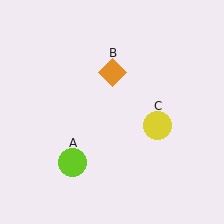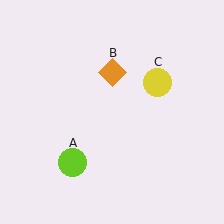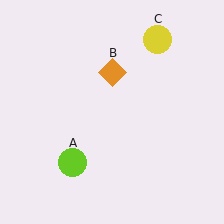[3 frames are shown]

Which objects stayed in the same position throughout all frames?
Lime circle (object A) and orange diamond (object B) remained stationary.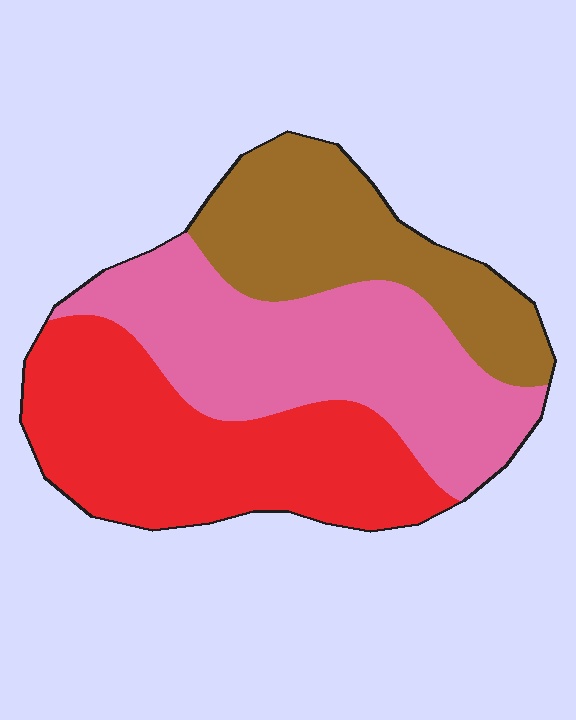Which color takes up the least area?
Brown, at roughly 25%.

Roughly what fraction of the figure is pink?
Pink covers 37% of the figure.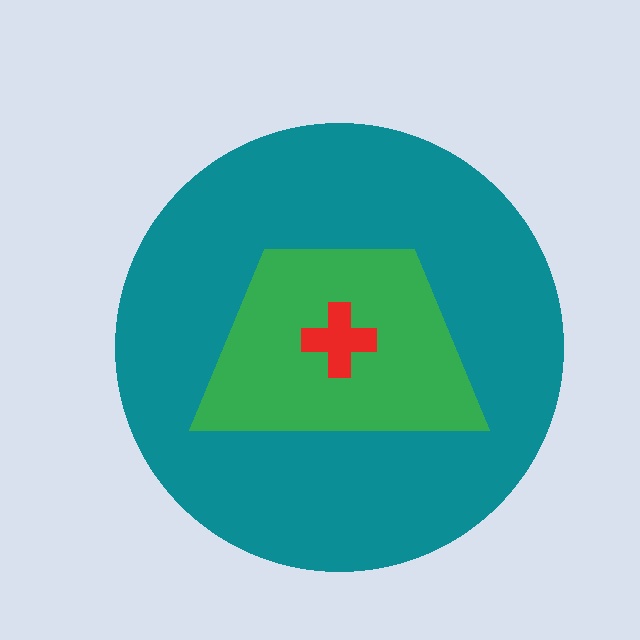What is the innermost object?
The red cross.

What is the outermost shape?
The teal circle.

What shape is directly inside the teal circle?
The green trapezoid.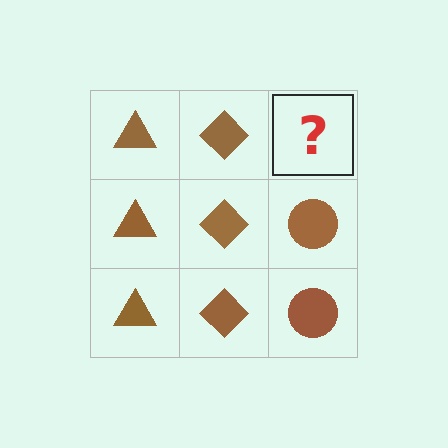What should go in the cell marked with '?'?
The missing cell should contain a brown circle.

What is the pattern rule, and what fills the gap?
The rule is that each column has a consistent shape. The gap should be filled with a brown circle.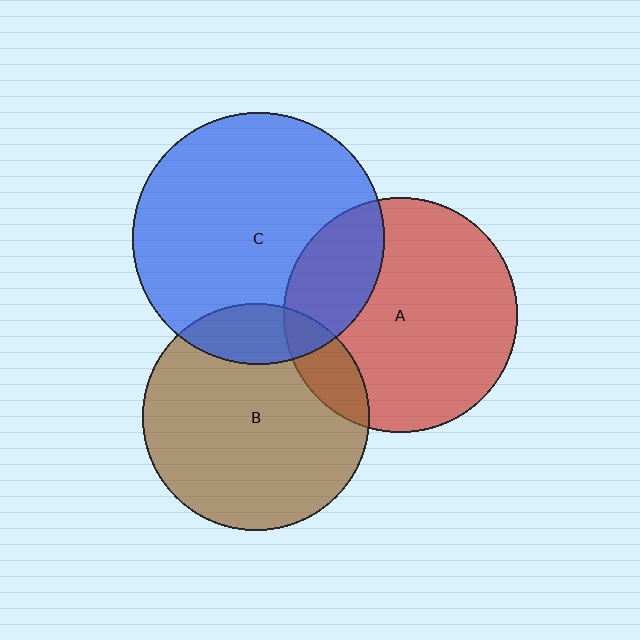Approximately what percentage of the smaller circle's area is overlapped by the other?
Approximately 15%.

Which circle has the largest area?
Circle C (blue).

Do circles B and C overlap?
Yes.